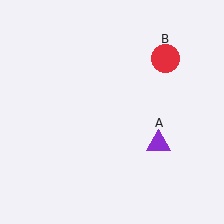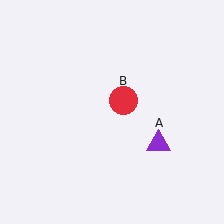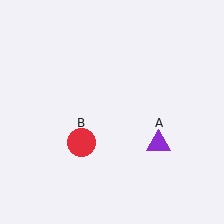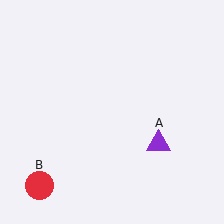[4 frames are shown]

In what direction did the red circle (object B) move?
The red circle (object B) moved down and to the left.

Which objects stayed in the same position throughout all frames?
Purple triangle (object A) remained stationary.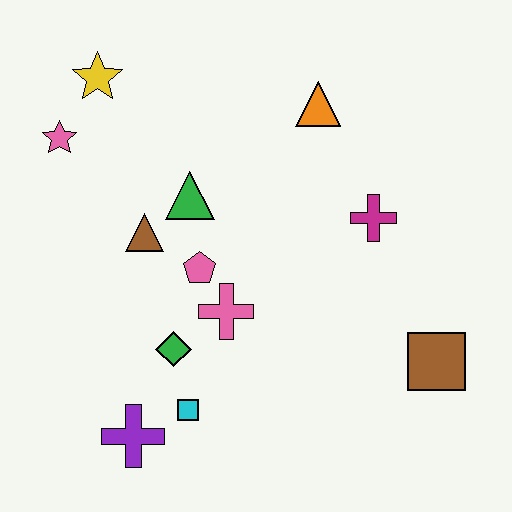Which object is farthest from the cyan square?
The yellow star is farthest from the cyan square.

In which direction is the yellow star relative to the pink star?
The yellow star is above the pink star.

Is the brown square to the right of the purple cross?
Yes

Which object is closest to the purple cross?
The cyan square is closest to the purple cross.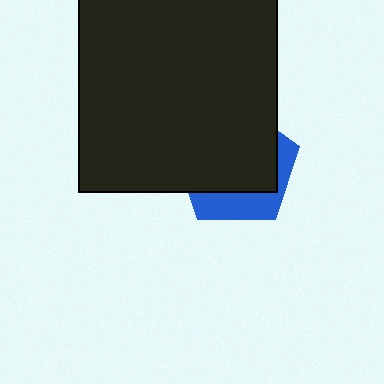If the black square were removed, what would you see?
You would see the complete blue pentagon.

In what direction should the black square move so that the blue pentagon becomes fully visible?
The black square should move toward the upper-left. That is the shortest direction to clear the overlap and leave the blue pentagon fully visible.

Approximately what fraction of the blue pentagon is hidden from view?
Roughly 70% of the blue pentagon is hidden behind the black square.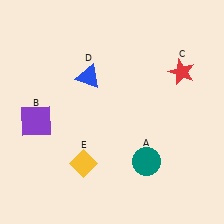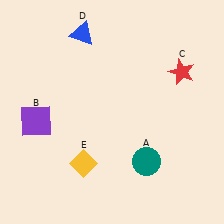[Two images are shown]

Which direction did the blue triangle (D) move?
The blue triangle (D) moved up.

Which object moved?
The blue triangle (D) moved up.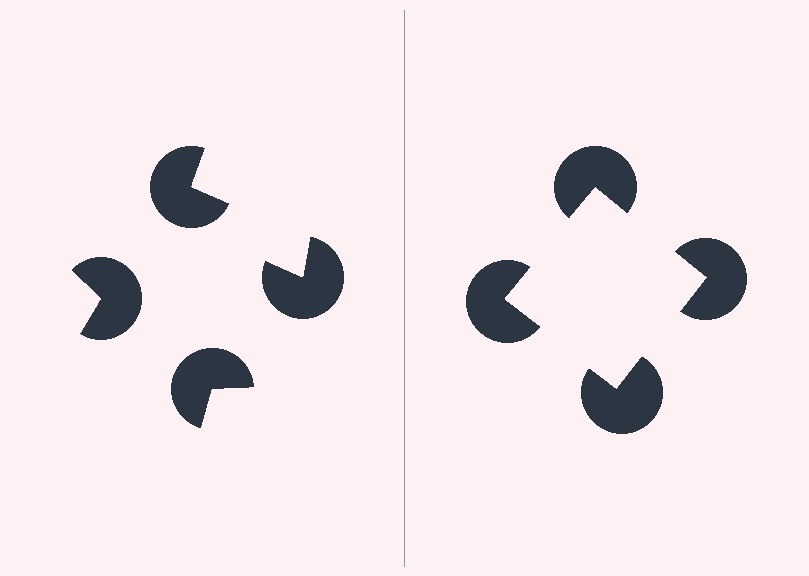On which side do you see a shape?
An illusory square appears on the right side. On the left side the wedge cuts are rotated, so no coherent shape forms.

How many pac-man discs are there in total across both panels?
8 — 4 on each side.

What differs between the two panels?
The pac-man discs are positioned identically on both sides; only the wedge orientations differ. On the right they align to a square; on the left they are misaligned.